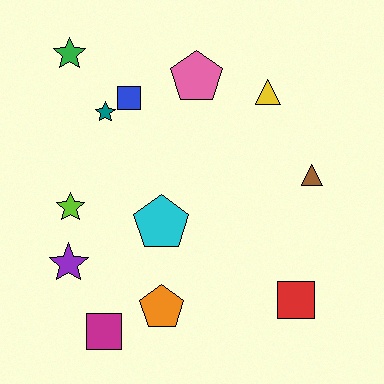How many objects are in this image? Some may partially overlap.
There are 12 objects.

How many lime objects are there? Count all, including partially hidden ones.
There is 1 lime object.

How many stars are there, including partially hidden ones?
There are 4 stars.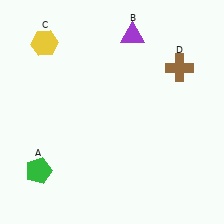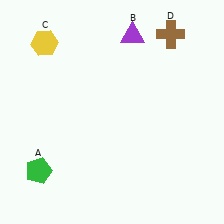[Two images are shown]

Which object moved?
The brown cross (D) moved up.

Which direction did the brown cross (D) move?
The brown cross (D) moved up.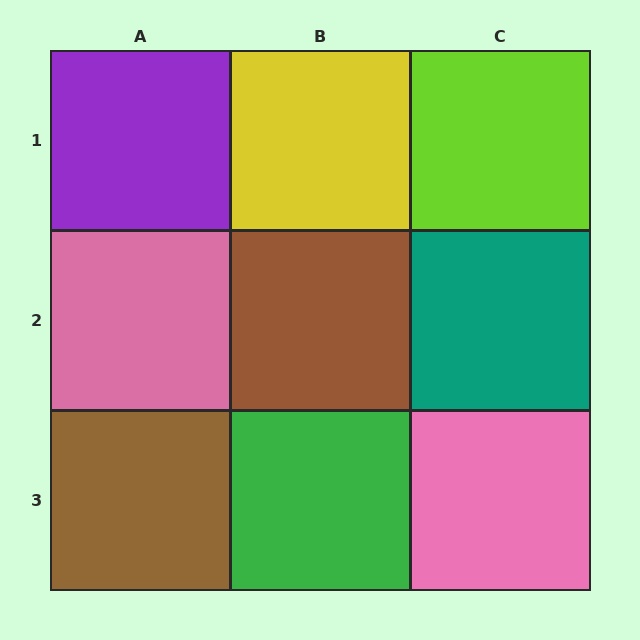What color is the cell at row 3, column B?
Green.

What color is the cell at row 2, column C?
Teal.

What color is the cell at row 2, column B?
Brown.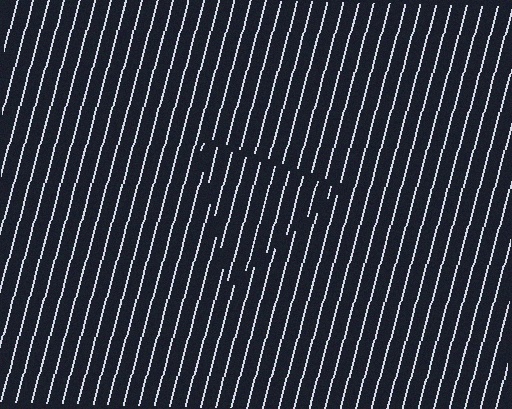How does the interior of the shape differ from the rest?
The interior of the shape contains the same grating, shifted by half a period — the contour is defined by the phase discontinuity where line-ends from the inner and outer gratings abut.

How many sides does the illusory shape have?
3 sides — the line-ends trace a triangle.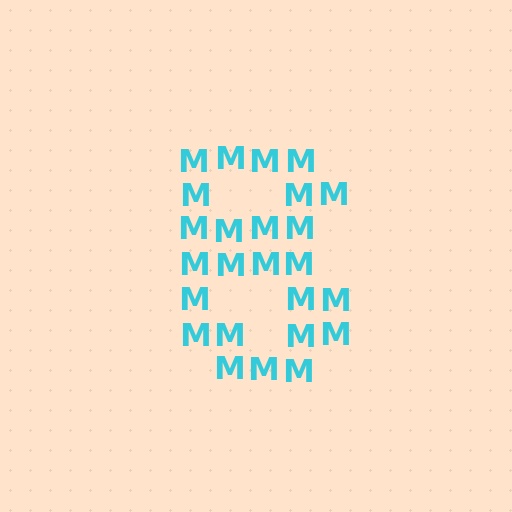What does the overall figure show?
The overall figure shows the digit 8.